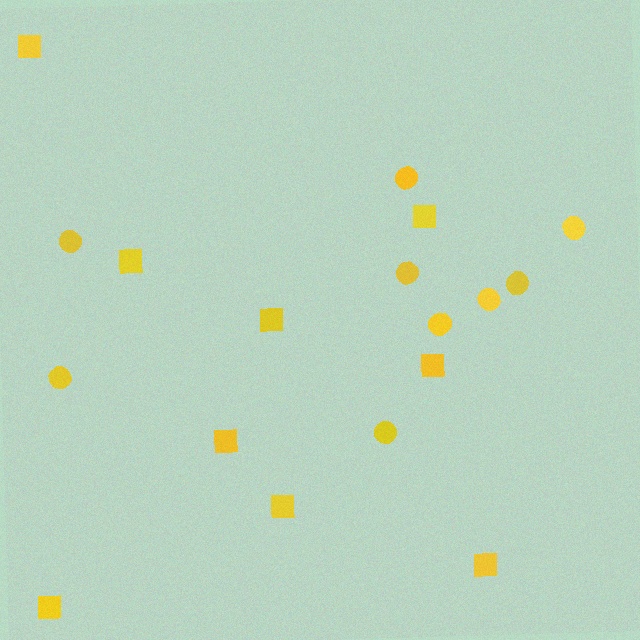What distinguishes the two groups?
There are 2 groups: one group of circles (9) and one group of squares (9).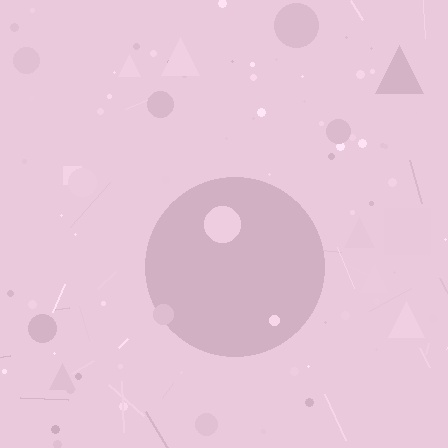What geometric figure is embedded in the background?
A circle is embedded in the background.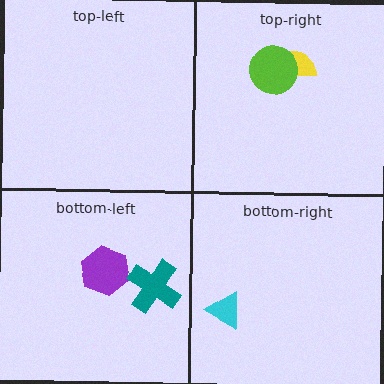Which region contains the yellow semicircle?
The top-right region.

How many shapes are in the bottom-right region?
1.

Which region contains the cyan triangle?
The bottom-right region.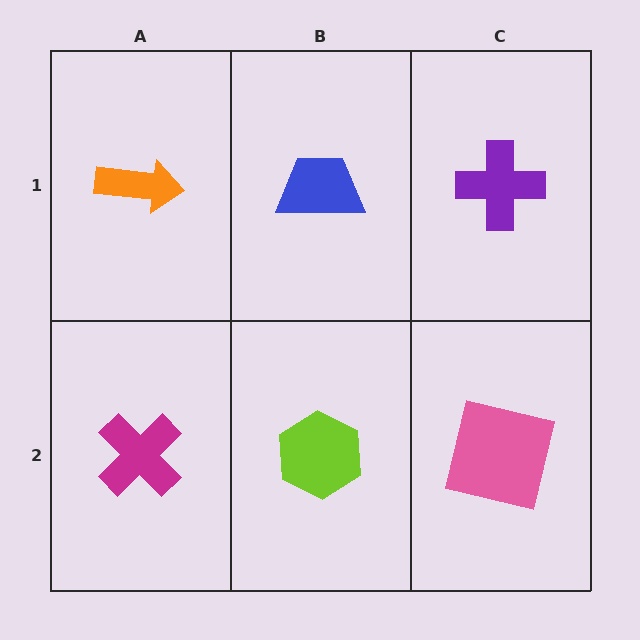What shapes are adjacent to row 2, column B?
A blue trapezoid (row 1, column B), a magenta cross (row 2, column A), a pink square (row 2, column C).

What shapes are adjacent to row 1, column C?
A pink square (row 2, column C), a blue trapezoid (row 1, column B).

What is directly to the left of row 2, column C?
A lime hexagon.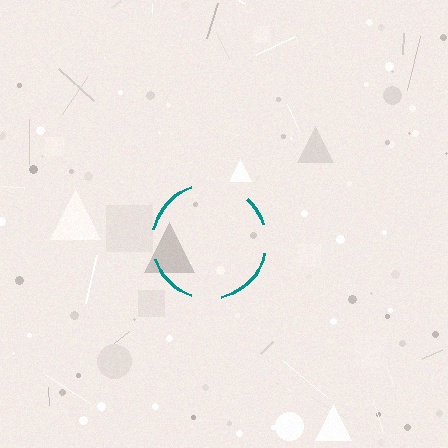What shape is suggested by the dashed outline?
The dashed outline suggests a circle.